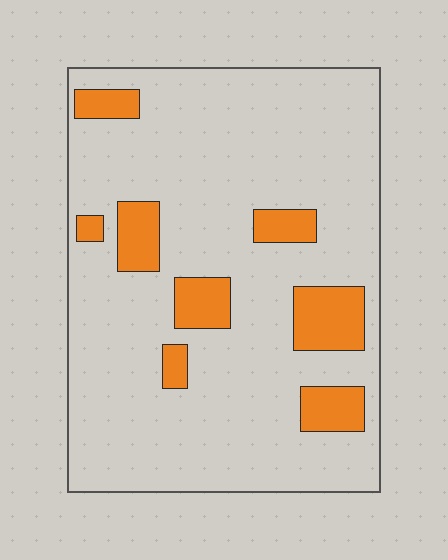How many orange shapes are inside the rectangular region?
8.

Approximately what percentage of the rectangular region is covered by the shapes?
Approximately 15%.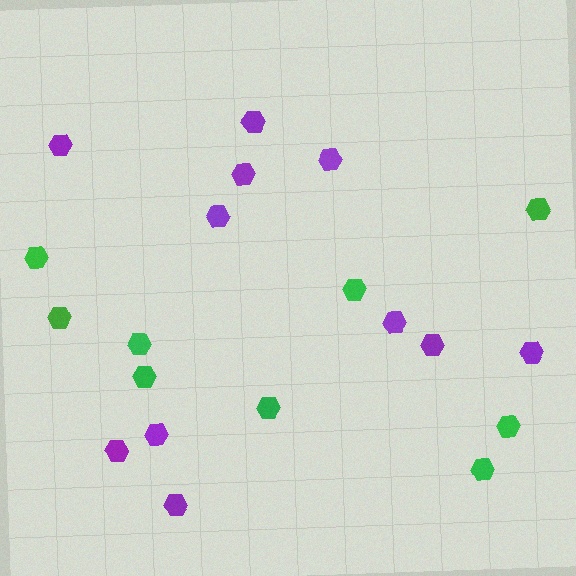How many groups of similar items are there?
There are 2 groups: one group of green hexagons (9) and one group of purple hexagons (11).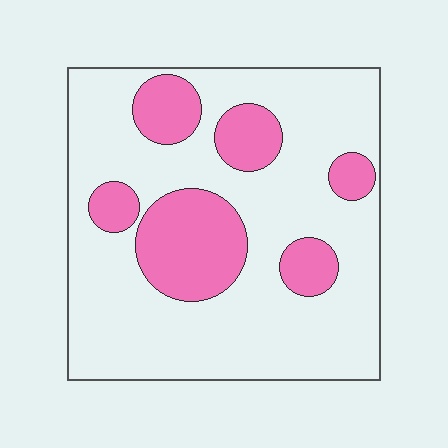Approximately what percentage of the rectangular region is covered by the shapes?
Approximately 25%.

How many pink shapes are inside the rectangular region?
6.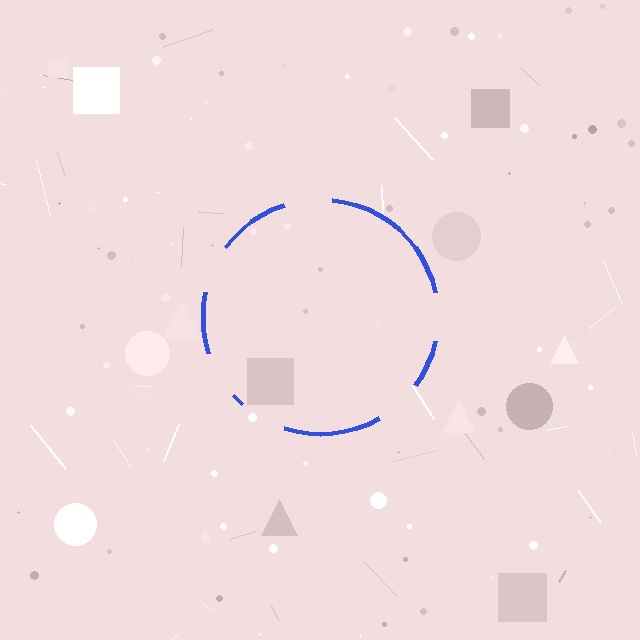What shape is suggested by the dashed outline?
The dashed outline suggests a circle.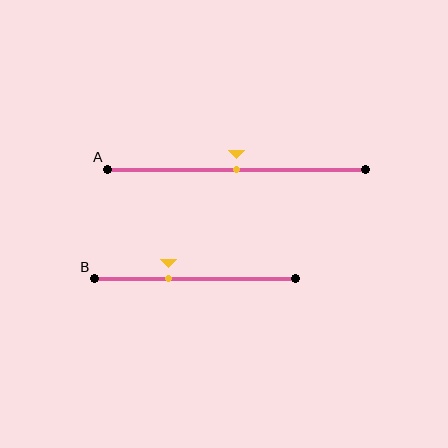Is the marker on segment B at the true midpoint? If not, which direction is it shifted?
No, the marker on segment B is shifted to the left by about 13% of the segment length.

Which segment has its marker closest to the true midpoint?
Segment A has its marker closest to the true midpoint.